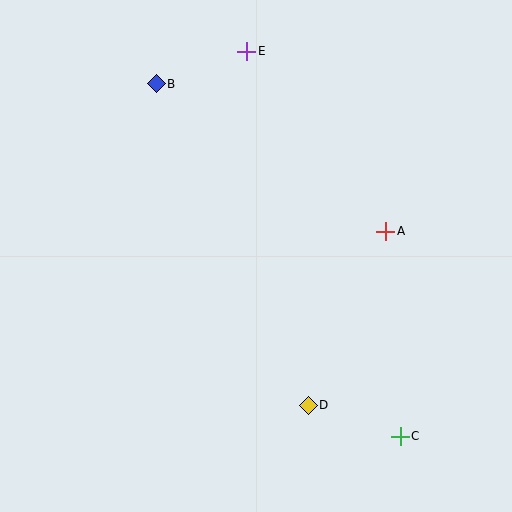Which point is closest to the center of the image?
Point A at (386, 231) is closest to the center.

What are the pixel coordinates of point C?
Point C is at (400, 436).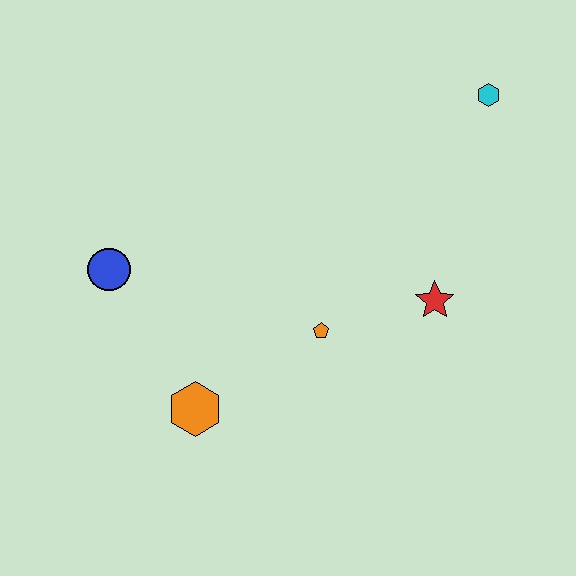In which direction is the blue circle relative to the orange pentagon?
The blue circle is to the left of the orange pentagon.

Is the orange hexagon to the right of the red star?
No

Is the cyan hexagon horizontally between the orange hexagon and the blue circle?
No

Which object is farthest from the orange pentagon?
The cyan hexagon is farthest from the orange pentagon.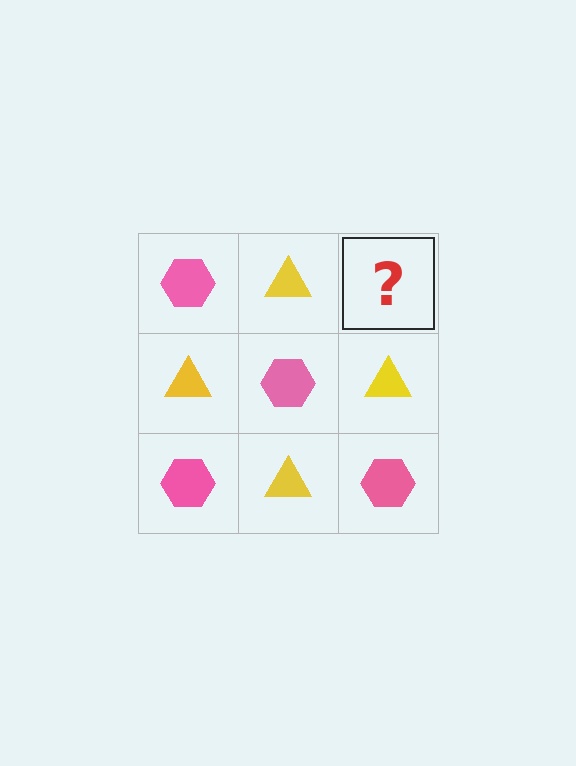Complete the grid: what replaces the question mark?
The question mark should be replaced with a pink hexagon.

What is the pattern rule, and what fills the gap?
The rule is that it alternates pink hexagon and yellow triangle in a checkerboard pattern. The gap should be filled with a pink hexagon.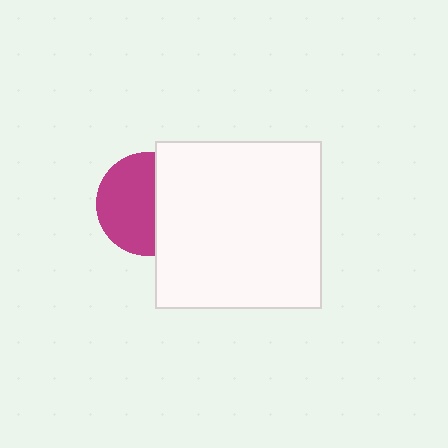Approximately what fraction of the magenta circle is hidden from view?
Roughly 41% of the magenta circle is hidden behind the white square.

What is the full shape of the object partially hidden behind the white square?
The partially hidden object is a magenta circle.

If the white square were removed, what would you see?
You would see the complete magenta circle.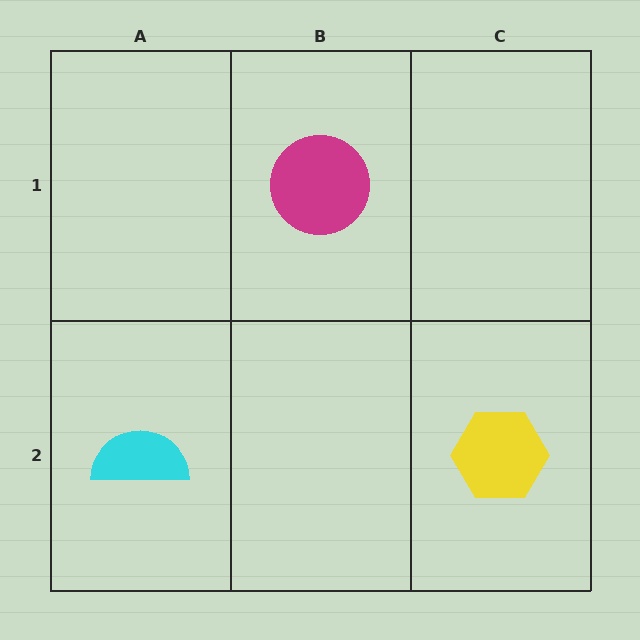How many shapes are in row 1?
1 shape.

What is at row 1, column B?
A magenta circle.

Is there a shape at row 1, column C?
No, that cell is empty.